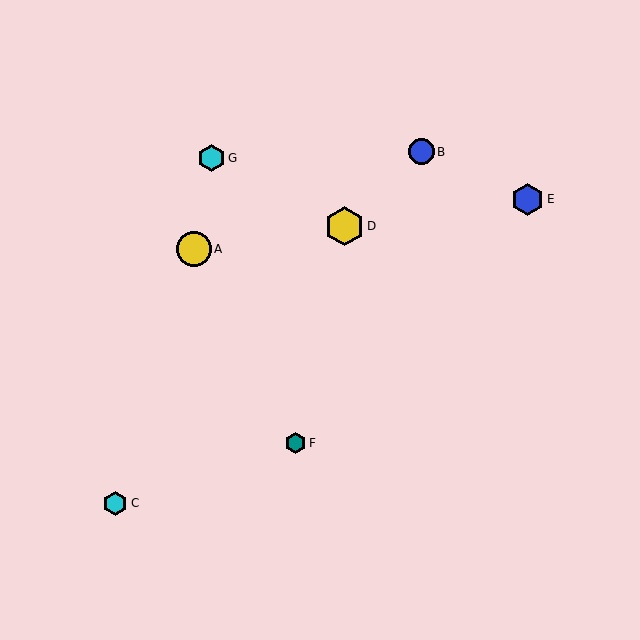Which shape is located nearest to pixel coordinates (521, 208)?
The blue hexagon (labeled E) at (528, 199) is nearest to that location.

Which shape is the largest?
The yellow hexagon (labeled D) is the largest.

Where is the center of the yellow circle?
The center of the yellow circle is at (194, 249).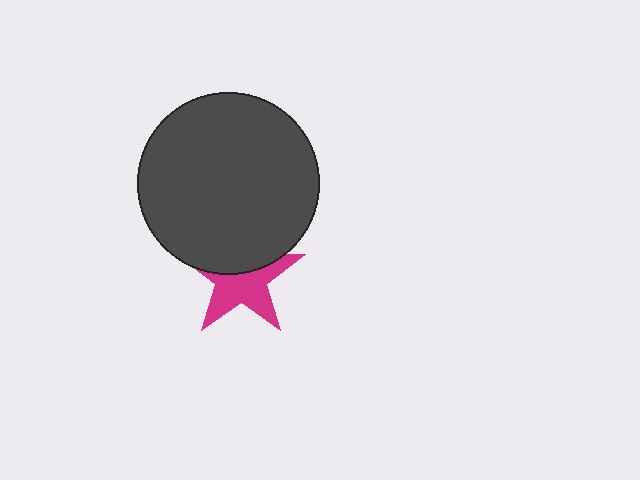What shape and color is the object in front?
The object in front is a dark gray circle.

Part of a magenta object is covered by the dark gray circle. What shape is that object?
It is a star.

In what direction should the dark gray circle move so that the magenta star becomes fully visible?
The dark gray circle should move up. That is the shortest direction to clear the overlap and leave the magenta star fully visible.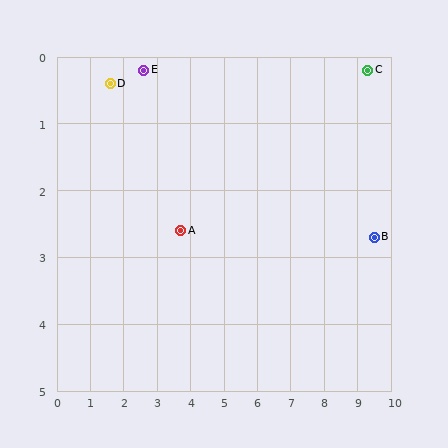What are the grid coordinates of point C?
Point C is at approximately (9.3, 0.2).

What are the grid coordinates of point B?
Point B is at approximately (9.5, 2.7).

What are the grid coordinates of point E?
Point E is at approximately (2.6, 0.2).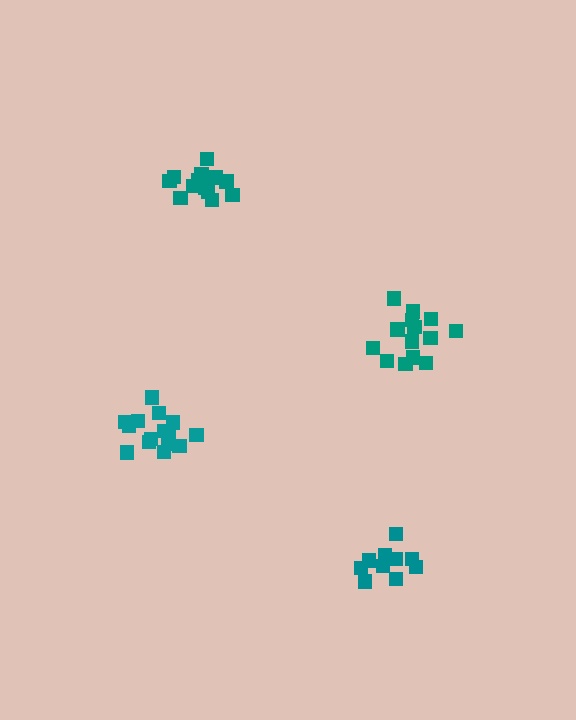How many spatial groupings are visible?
There are 4 spatial groupings.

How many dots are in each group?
Group 1: 14 dots, Group 2: 10 dots, Group 3: 15 dots, Group 4: 15 dots (54 total).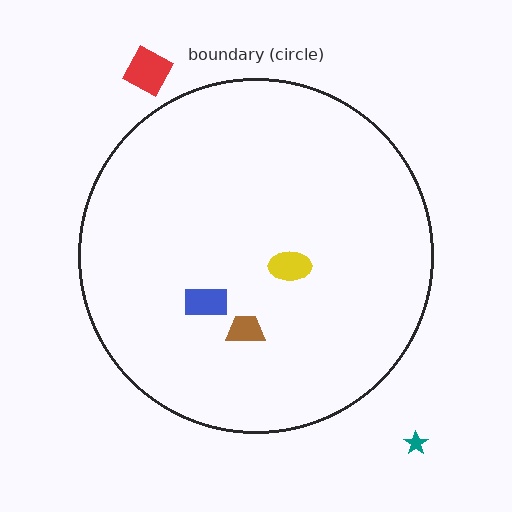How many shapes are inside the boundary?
3 inside, 2 outside.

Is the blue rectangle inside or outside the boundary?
Inside.